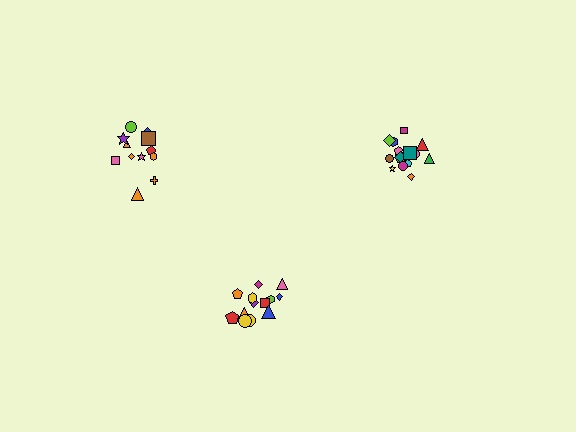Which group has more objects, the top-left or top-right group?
The top-right group.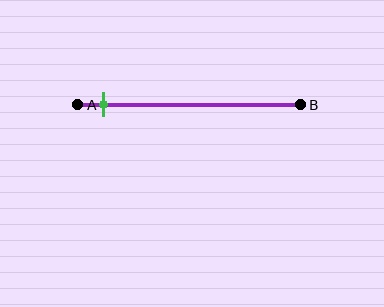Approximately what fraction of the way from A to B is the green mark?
The green mark is approximately 10% of the way from A to B.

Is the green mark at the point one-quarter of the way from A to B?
No, the mark is at about 10% from A, not at the 25% one-quarter point.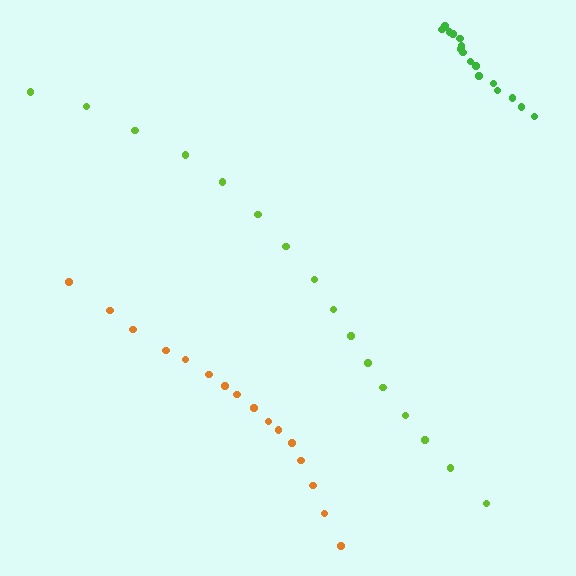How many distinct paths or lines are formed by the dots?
There are 3 distinct paths.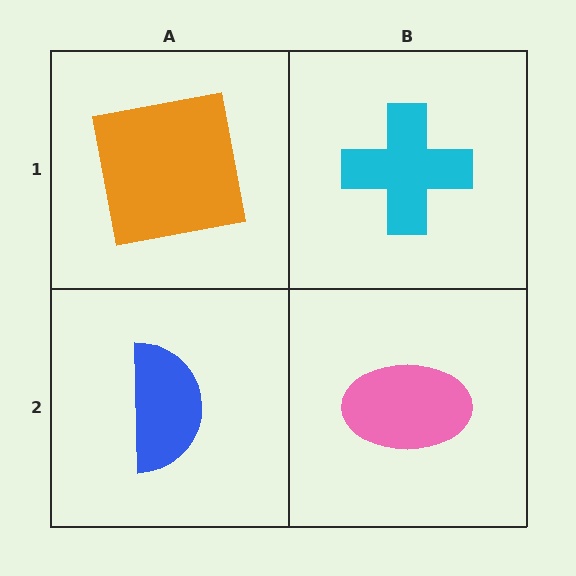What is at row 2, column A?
A blue semicircle.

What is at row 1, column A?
An orange square.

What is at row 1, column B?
A cyan cross.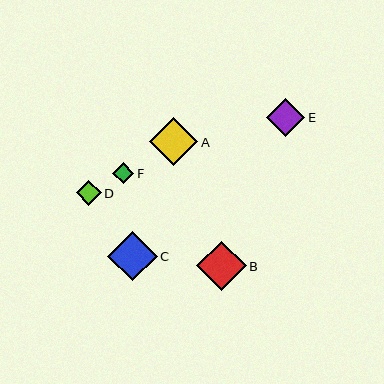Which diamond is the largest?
Diamond C is the largest with a size of approximately 50 pixels.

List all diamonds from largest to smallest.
From largest to smallest: C, B, A, E, D, F.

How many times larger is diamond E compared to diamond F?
Diamond E is approximately 1.8 times the size of diamond F.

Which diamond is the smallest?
Diamond F is the smallest with a size of approximately 21 pixels.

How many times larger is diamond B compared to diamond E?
Diamond B is approximately 1.3 times the size of diamond E.